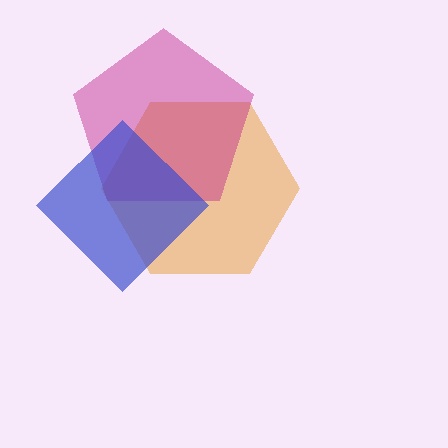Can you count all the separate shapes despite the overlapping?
Yes, there are 3 separate shapes.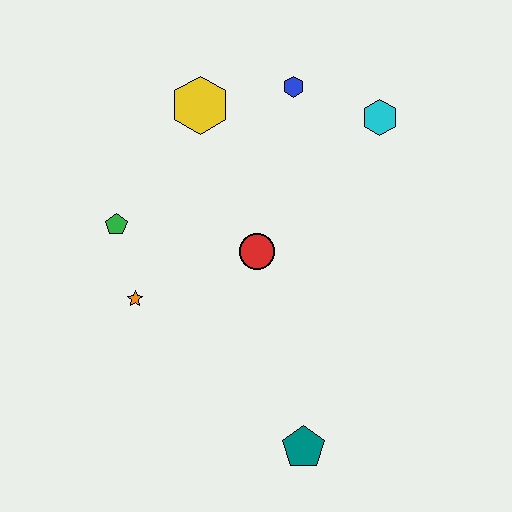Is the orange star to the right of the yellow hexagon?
No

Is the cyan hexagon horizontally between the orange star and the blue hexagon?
No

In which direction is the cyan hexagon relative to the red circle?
The cyan hexagon is above the red circle.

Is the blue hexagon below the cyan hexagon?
No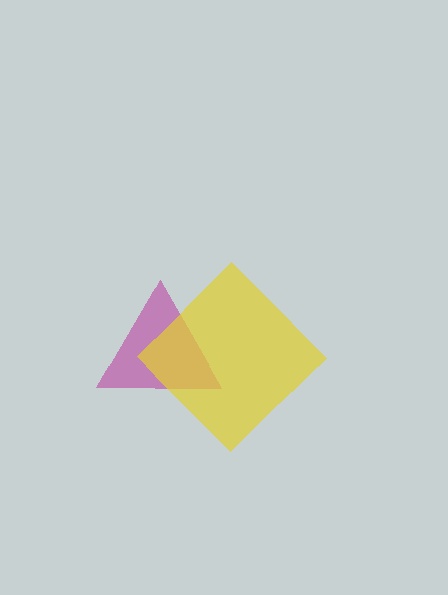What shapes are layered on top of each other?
The layered shapes are: a magenta triangle, a yellow diamond.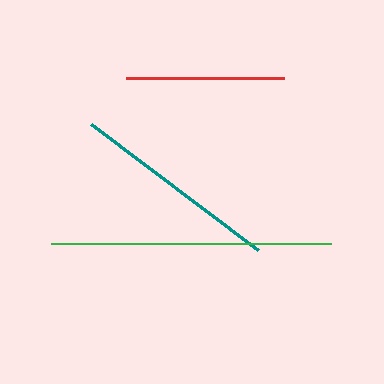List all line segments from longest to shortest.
From longest to shortest: green, teal, red.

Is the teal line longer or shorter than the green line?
The green line is longer than the teal line.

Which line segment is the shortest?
The red line is the shortest at approximately 158 pixels.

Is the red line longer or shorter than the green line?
The green line is longer than the red line.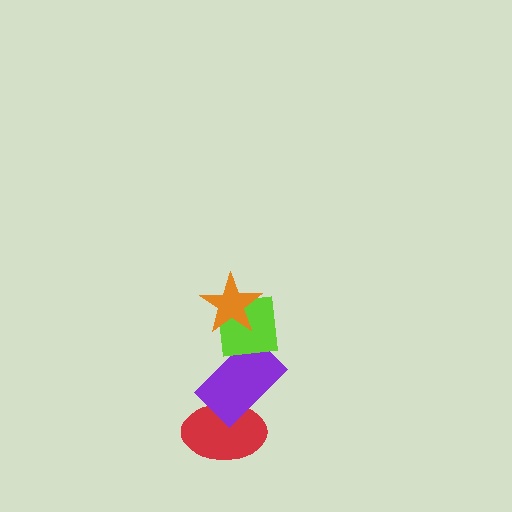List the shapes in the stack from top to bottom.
From top to bottom: the orange star, the lime square, the purple rectangle, the red ellipse.